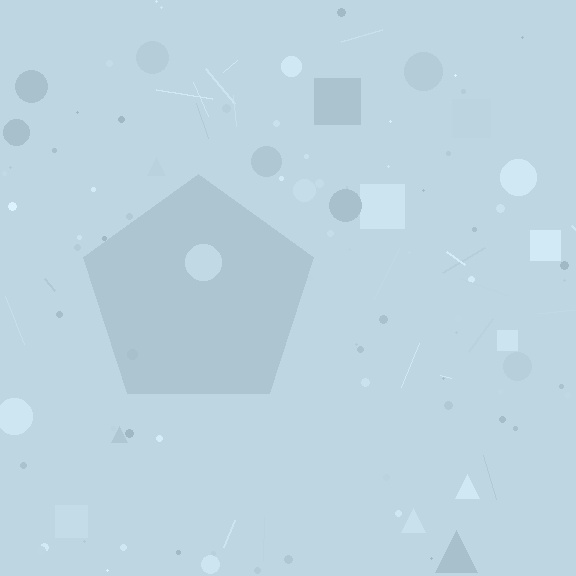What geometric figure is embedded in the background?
A pentagon is embedded in the background.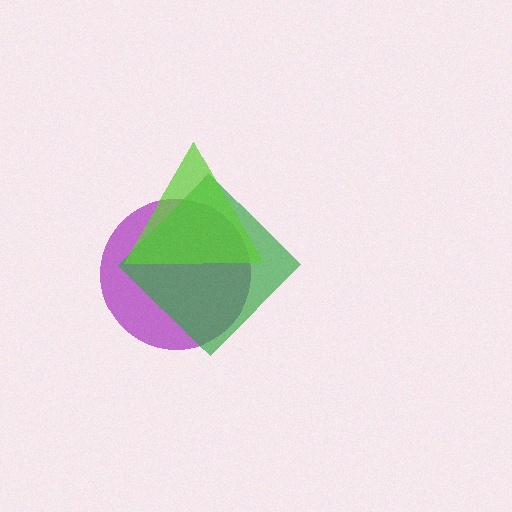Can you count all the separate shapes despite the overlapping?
Yes, there are 3 separate shapes.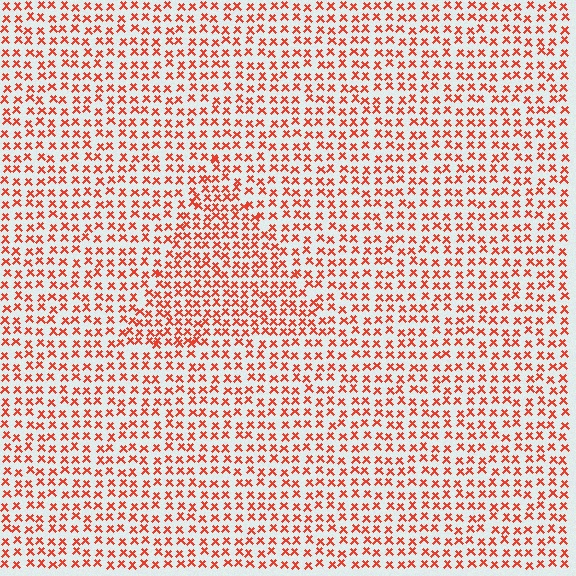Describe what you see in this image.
The image contains small red elements arranged at two different densities. A triangle-shaped region is visible where the elements are more densely packed than the surrounding area.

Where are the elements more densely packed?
The elements are more densely packed inside the triangle boundary.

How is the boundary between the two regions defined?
The boundary is defined by a change in element density (approximately 1.5x ratio). All elements are the same color, size, and shape.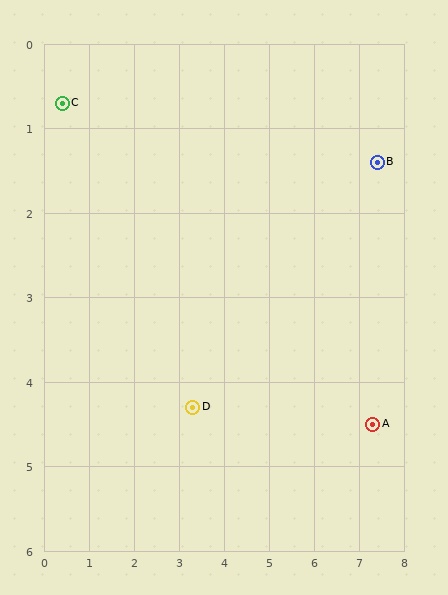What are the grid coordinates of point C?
Point C is at approximately (0.4, 0.7).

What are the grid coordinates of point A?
Point A is at approximately (7.3, 4.5).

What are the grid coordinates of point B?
Point B is at approximately (7.4, 1.4).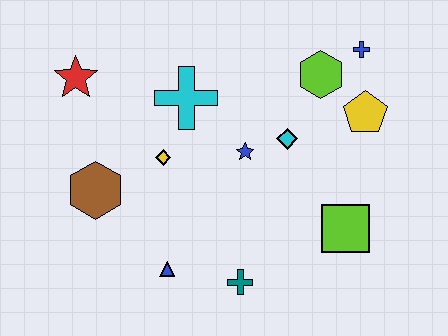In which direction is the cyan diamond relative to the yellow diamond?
The cyan diamond is to the right of the yellow diamond.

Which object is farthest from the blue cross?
The brown hexagon is farthest from the blue cross.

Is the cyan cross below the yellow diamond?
No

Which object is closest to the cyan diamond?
The blue star is closest to the cyan diamond.